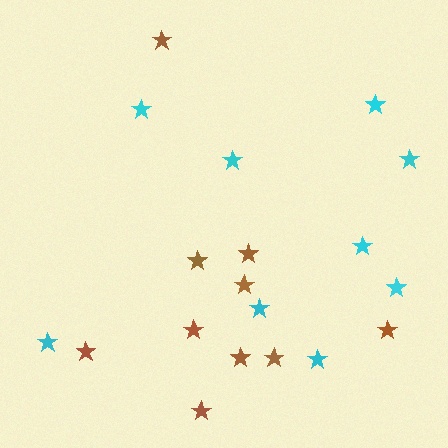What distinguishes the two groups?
There are 2 groups: one group of brown stars (10) and one group of cyan stars (9).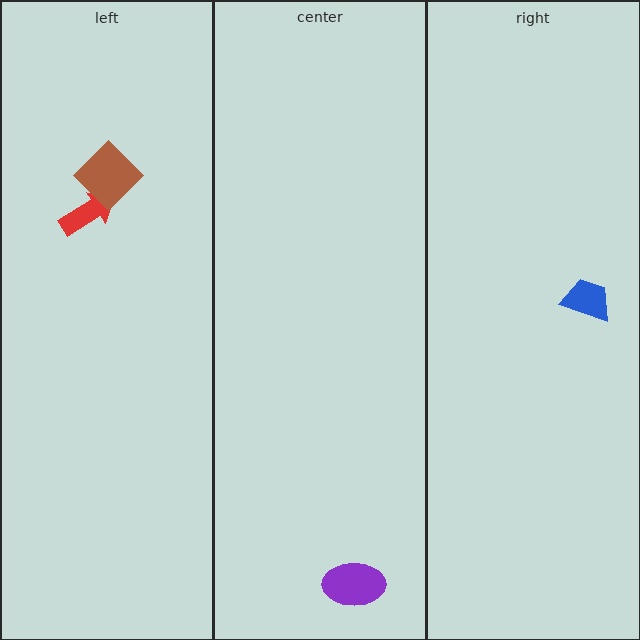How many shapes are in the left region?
2.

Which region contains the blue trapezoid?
The right region.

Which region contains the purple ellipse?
The center region.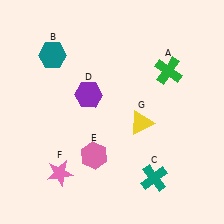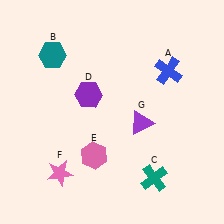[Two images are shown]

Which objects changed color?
A changed from green to blue. G changed from yellow to purple.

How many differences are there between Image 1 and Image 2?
There are 2 differences between the two images.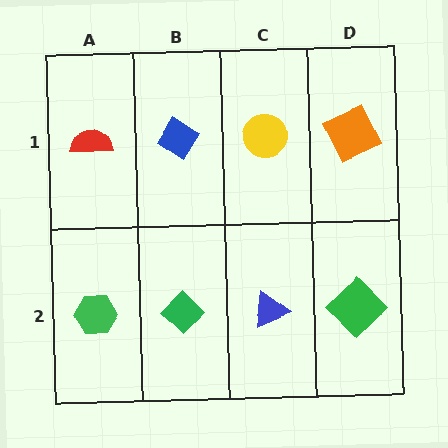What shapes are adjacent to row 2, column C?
A yellow circle (row 1, column C), a green diamond (row 2, column B), a green diamond (row 2, column D).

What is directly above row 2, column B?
A blue diamond.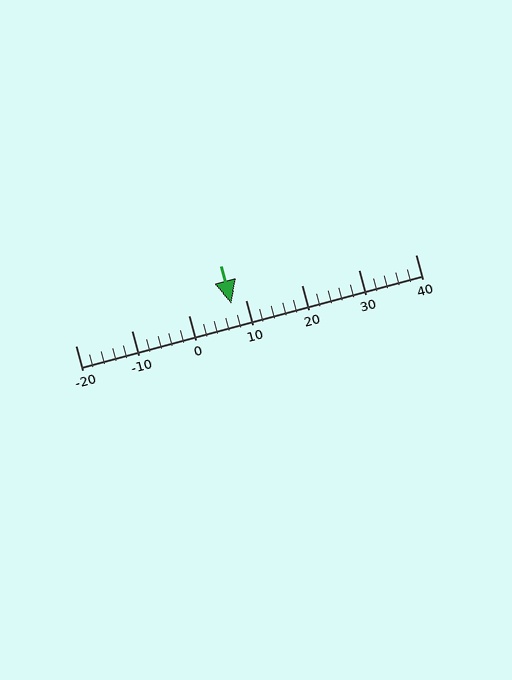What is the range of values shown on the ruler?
The ruler shows values from -20 to 40.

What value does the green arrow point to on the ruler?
The green arrow points to approximately 8.